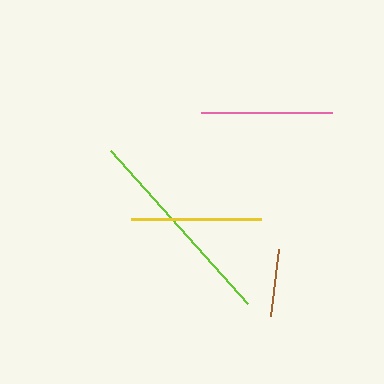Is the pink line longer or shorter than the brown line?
The pink line is longer than the brown line.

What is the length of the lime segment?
The lime segment is approximately 206 pixels long.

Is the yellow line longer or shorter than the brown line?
The yellow line is longer than the brown line.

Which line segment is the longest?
The lime line is the longest at approximately 206 pixels.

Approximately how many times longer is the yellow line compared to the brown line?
The yellow line is approximately 1.9 times the length of the brown line.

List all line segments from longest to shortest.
From longest to shortest: lime, pink, yellow, brown.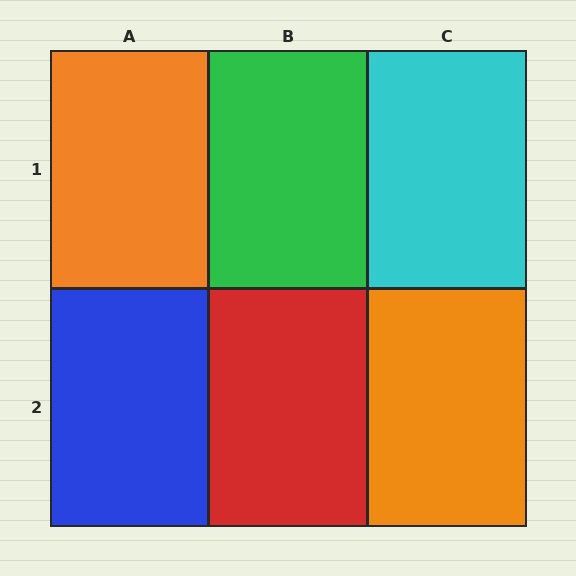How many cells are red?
1 cell is red.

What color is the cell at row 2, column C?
Orange.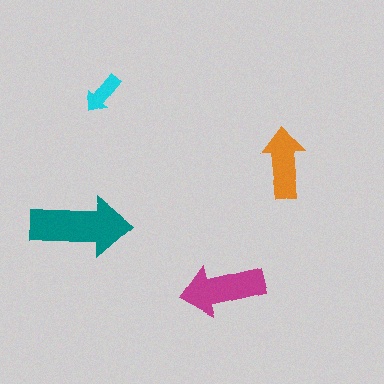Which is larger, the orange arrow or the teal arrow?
The teal one.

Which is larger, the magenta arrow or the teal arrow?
The teal one.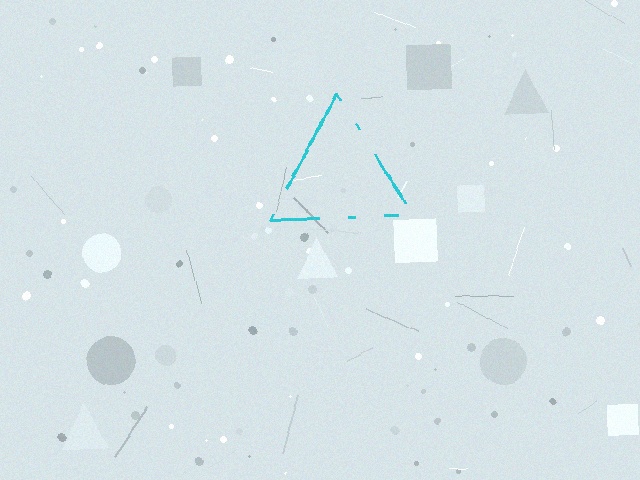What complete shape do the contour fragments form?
The contour fragments form a triangle.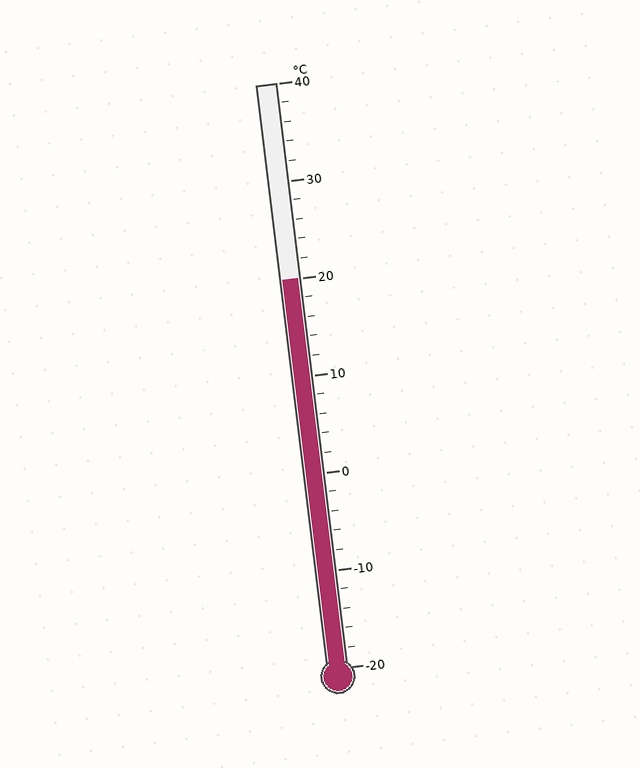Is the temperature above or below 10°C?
The temperature is above 10°C.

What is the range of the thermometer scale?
The thermometer scale ranges from -20°C to 40°C.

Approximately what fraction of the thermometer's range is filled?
The thermometer is filled to approximately 65% of its range.